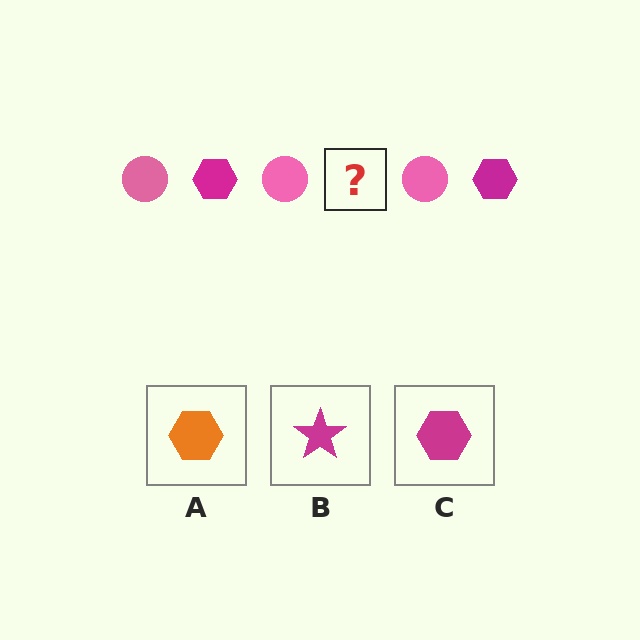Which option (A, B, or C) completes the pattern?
C.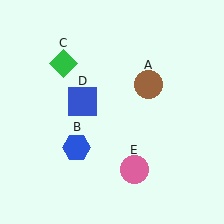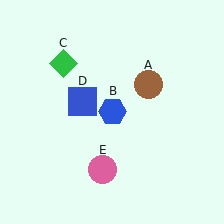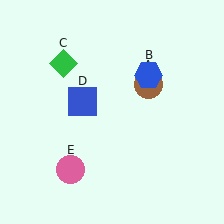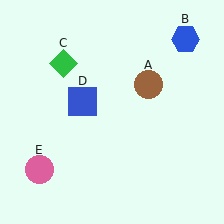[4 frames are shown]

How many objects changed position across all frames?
2 objects changed position: blue hexagon (object B), pink circle (object E).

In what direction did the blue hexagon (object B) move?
The blue hexagon (object B) moved up and to the right.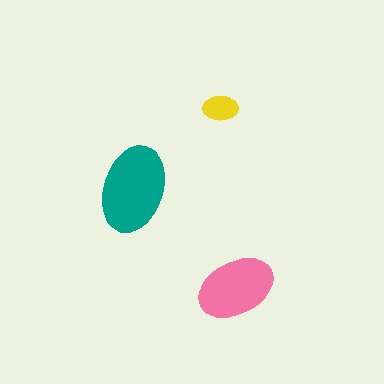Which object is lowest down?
The pink ellipse is bottommost.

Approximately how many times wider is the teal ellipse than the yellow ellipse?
About 2.5 times wider.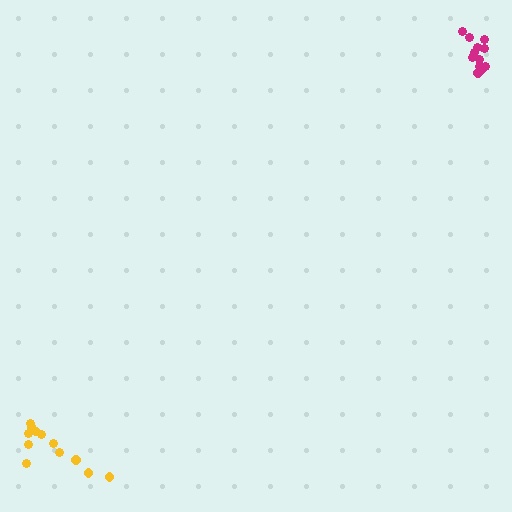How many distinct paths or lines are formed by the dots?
There are 2 distinct paths.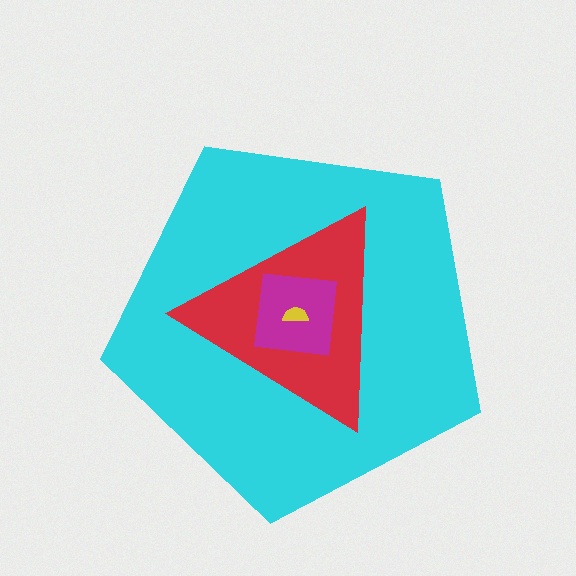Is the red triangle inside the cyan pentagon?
Yes.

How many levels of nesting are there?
4.